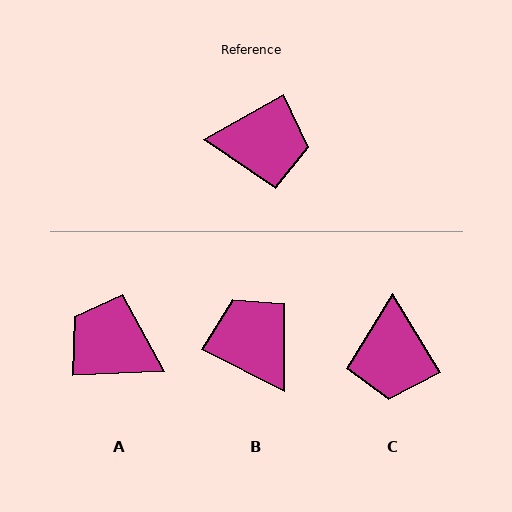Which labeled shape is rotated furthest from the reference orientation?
A, about 153 degrees away.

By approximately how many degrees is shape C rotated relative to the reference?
Approximately 88 degrees clockwise.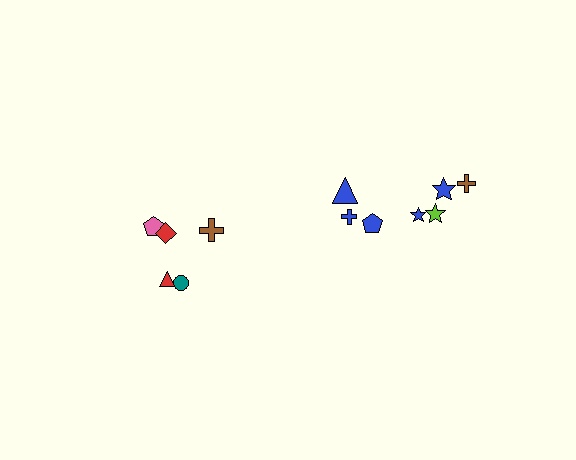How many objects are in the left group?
There are 5 objects.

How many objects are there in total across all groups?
There are 12 objects.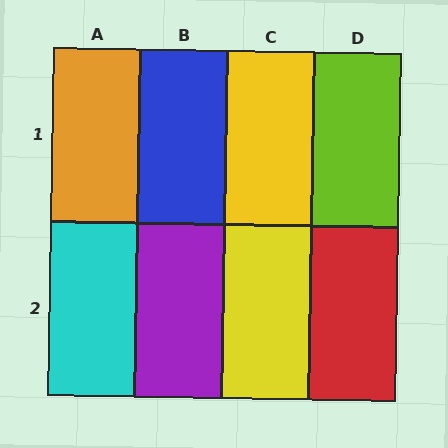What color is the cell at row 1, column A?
Orange.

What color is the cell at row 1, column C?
Yellow.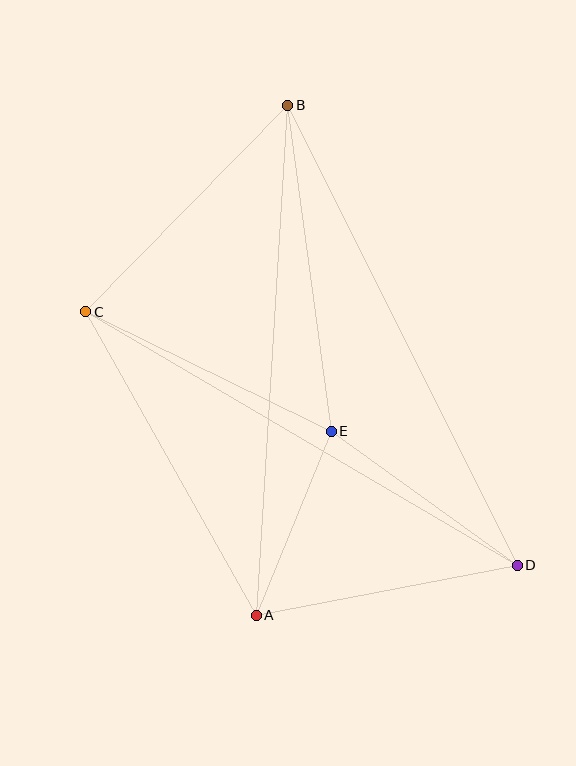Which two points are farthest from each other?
Points B and D are farthest from each other.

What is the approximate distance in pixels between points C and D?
The distance between C and D is approximately 500 pixels.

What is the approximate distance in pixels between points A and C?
The distance between A and C is approximately 348 pixels.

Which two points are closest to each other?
Points A and E are closest to each other.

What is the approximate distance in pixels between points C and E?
The distance between C and E is approximately 273 pixels.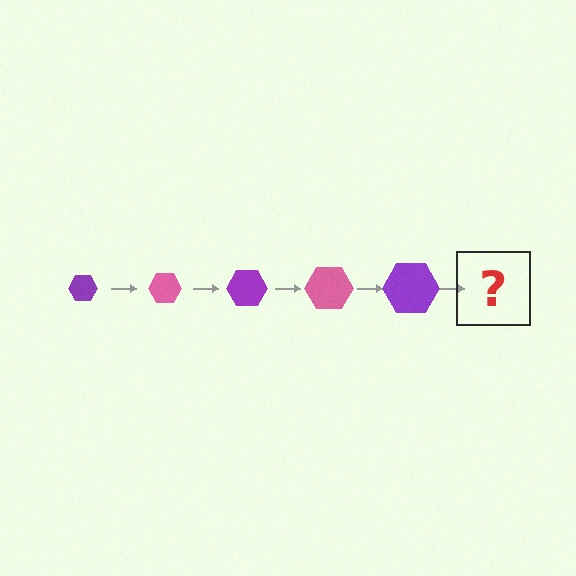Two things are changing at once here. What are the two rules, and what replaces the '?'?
The two rules are that the hexagon grows larger each step and the color cycles through purple and pink. The '?' should be a pink hexagon, larger than the previous one.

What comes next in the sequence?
The next element should be a pink hexagon, larger than the previous one.